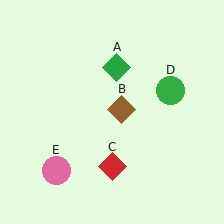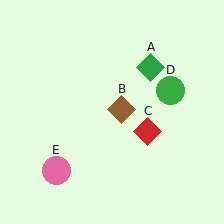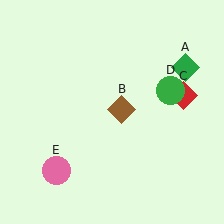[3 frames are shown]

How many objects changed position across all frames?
2 objects changed position: green diamond (object A), red diamond (object C).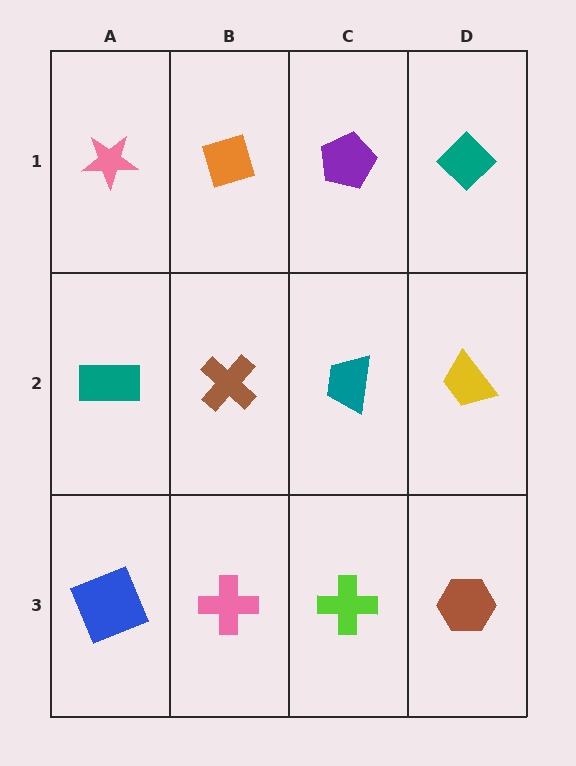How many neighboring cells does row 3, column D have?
2.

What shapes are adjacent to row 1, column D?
A yellow trapezoid (row 2, column D), a purple pentagon (row 1, column C).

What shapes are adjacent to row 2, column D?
A teal diamond (row 1, column D), a brown hexagon (row 3, column D), a teal trapezoid (row 2, column C).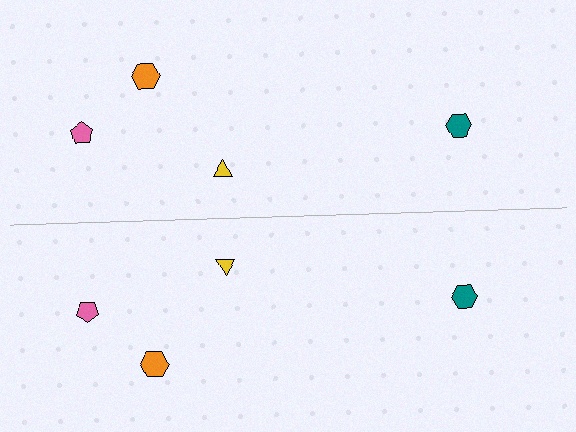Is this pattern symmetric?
Yes, this pattern has bilateral (reflection) symmetry.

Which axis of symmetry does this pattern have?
The pattern has a horizontal axis of symmetry running through the center of the image.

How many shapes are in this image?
There are 8 shapes in this image.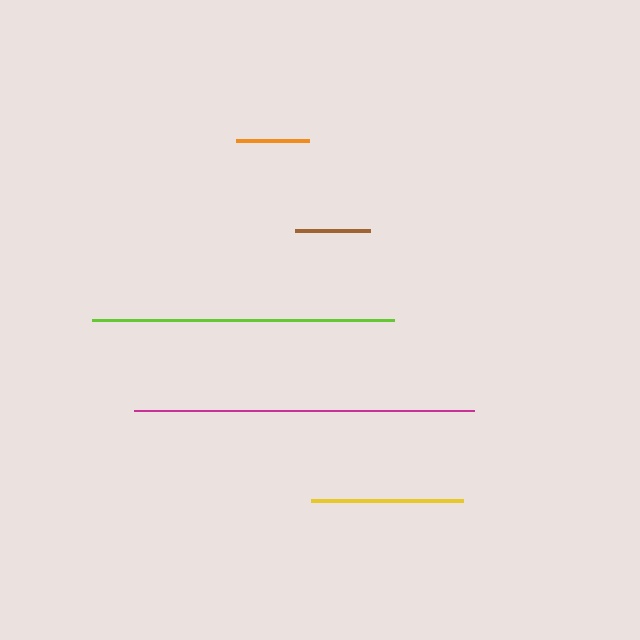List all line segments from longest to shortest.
From longest to shortest: magenta, lime, yellow, brown, orange.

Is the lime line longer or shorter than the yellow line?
The lime line is longer than the yellow line.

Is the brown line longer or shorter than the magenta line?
The magenta line is longer than the brown line.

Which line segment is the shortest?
The orange line is the shortest at approximately 73 pixels.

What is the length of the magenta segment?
The magenta segment is approximately 341 pixels long.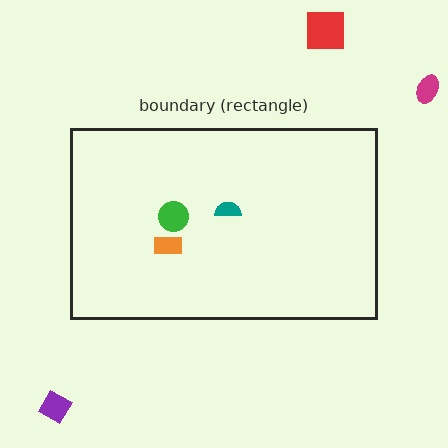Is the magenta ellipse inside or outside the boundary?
Outside.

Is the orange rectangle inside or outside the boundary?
Inside.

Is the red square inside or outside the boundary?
Outside.